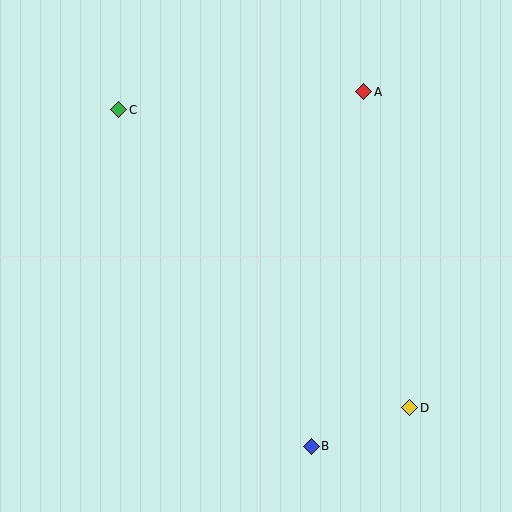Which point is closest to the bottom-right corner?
Point D is closest to the bottom-right corner.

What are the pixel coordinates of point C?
Point C is at (119, 110).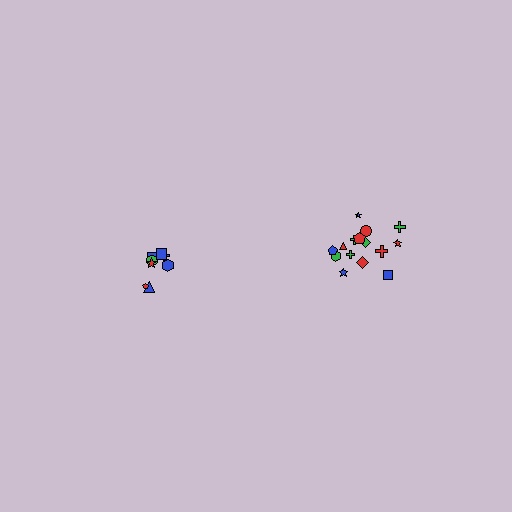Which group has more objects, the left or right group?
The right group.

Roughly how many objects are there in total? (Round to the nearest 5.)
Roughly 25 objects in total.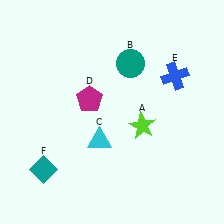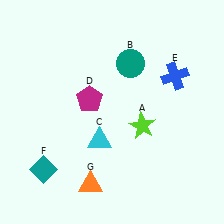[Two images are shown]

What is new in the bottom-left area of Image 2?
An orange triangle (G) was added in the bottom-left area of Image 2.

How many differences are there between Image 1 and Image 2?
There is 1 difference between the two images.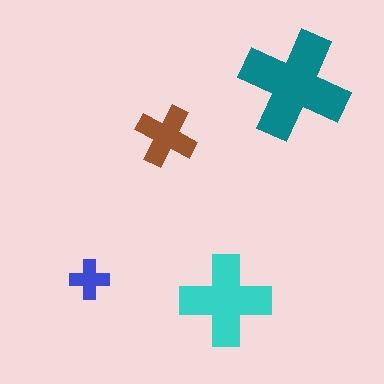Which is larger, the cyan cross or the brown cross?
The cyan one.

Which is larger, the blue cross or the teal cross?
The teal one.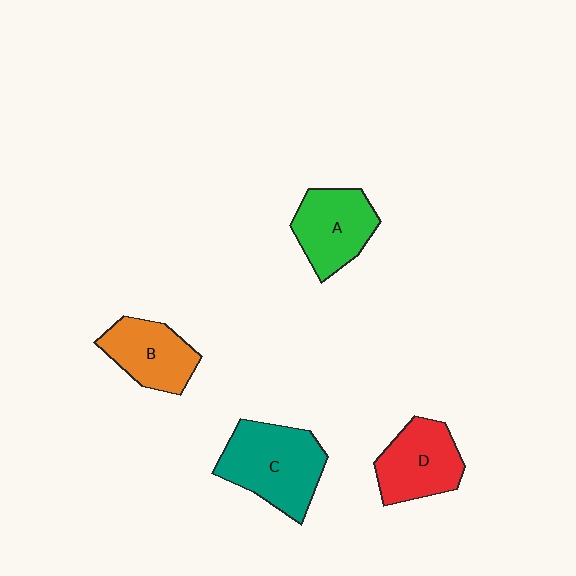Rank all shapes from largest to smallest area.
From largest to smallest: C (teal), D (red), A (green), B (orange).